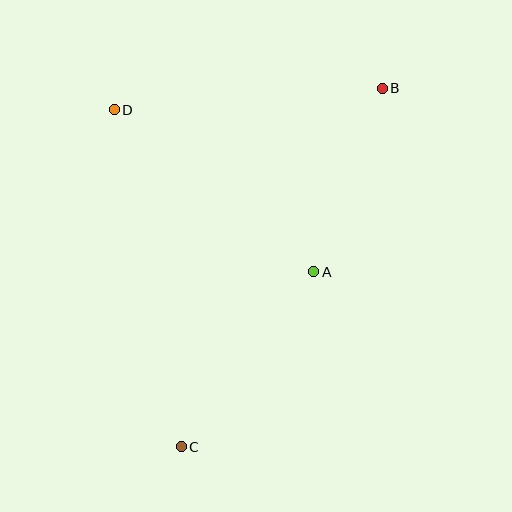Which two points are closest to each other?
Points A and B are closest to each other.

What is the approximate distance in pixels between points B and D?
The distance between B and D is approximately 269 pixels.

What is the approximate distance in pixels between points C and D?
The distance between C and D is approximately 344 pixels.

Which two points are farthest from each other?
Points B and C are farthest from each other.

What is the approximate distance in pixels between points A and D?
The distance between A and D is approximately 257 pixels.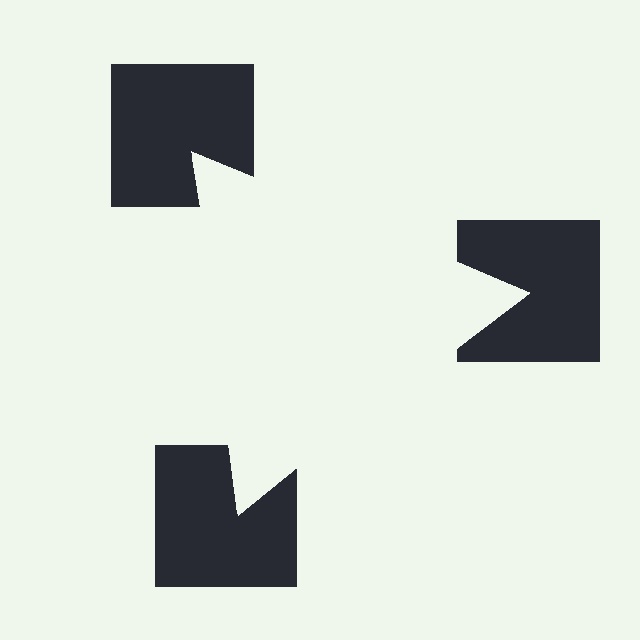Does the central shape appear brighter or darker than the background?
It typically appears slightly brighter than the background, even though no actual brightness change is drawn.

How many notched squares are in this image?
There are 3 — one at each vertex of the illusory triangle.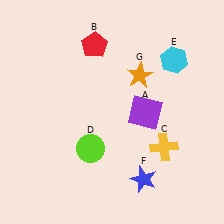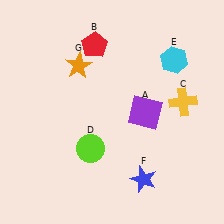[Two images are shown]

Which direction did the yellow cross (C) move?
The yellow cross (C) moved up.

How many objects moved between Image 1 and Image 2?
2 objects moved between the two images.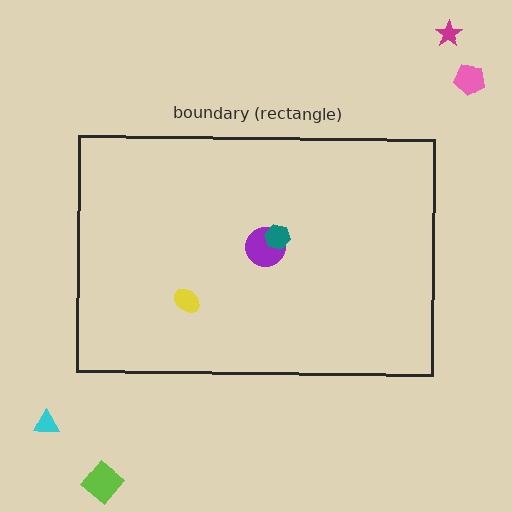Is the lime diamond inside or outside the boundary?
Outside.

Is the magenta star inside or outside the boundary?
Outside.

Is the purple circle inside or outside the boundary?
Inside.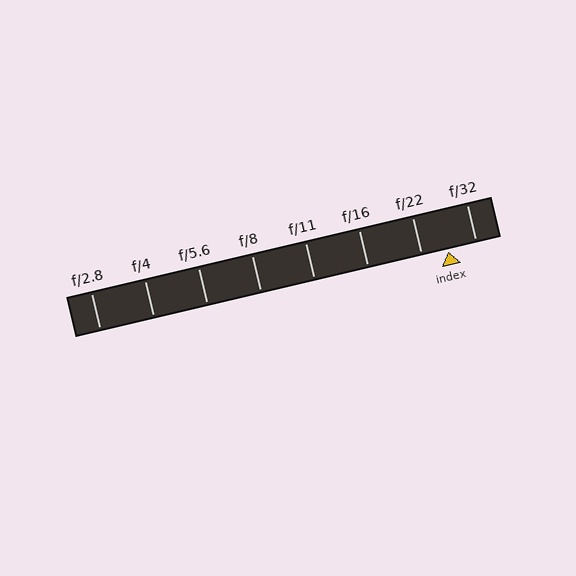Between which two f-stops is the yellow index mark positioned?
The index mark is between f/22 and f/32.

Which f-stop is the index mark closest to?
The index mark is closest to f/22.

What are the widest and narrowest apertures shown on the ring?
The widest aperture shown is f/2.8 and the narrowest is f/32.